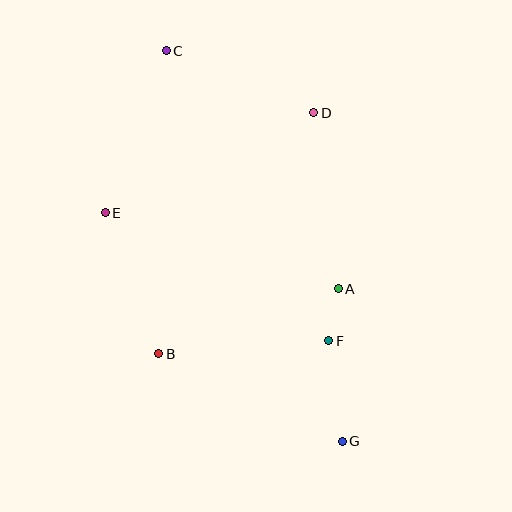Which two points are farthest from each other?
Points C and G are farthest from each other.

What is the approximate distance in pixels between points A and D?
The distance between A and D is approximately 178 pixels.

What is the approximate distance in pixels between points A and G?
The distance between A and G is approximately 152 pixels.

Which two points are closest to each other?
Points A and F are closest to each other.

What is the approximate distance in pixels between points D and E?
The distance between D and E is approximately 231 pixels.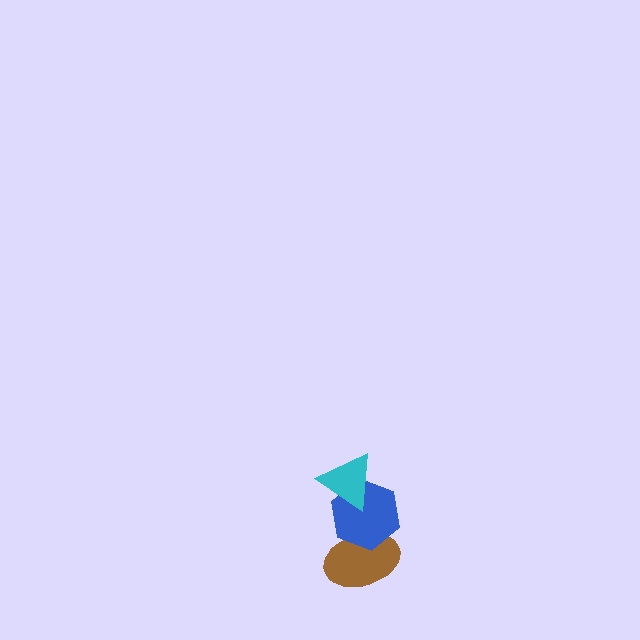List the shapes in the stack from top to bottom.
From top to bottom: the cyan triangle, the blue hexagon, the brown ellipse.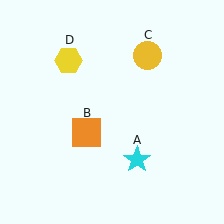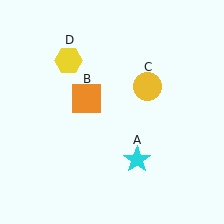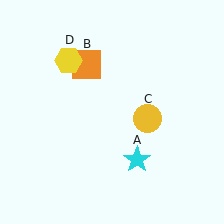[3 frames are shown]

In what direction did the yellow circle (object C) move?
The yellow circle (object C) moved down.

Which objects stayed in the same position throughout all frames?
Cyan star (object A) and yellow hexagon (object D) remained stationary.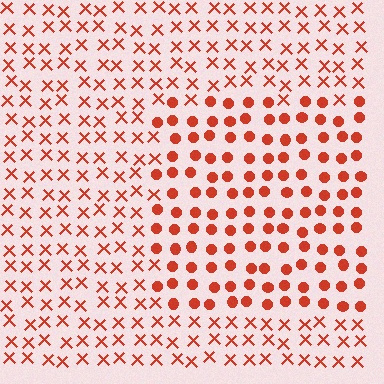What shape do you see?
I see a rectangle.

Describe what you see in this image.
The image is filled with small red elements arranged in a uniform grid. A rectangle-shaped region contains circles, while the surrounding area contains X marks. The boundary is defined purely by the change in element shape.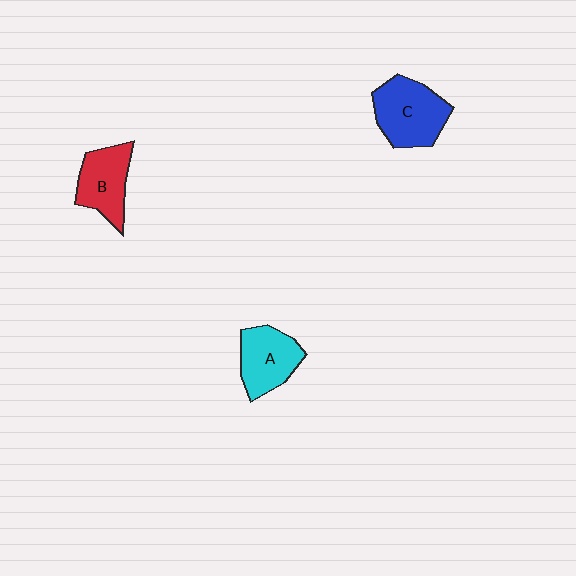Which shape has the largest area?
Shape C (blue).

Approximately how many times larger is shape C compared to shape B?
Approximately 1.2 times.